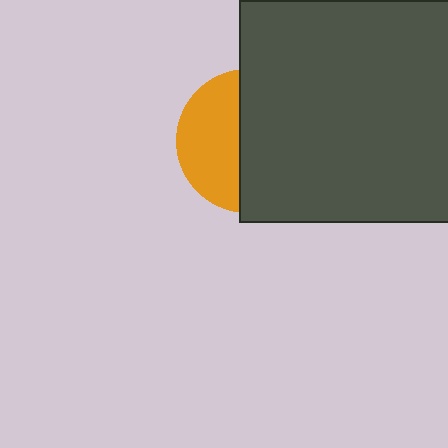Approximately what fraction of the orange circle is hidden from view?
Roughly 57% of the orange circle is hidden behind the dark gray square.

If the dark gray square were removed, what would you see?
You would see the complete orange circle.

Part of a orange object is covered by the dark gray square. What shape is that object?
It is a circle.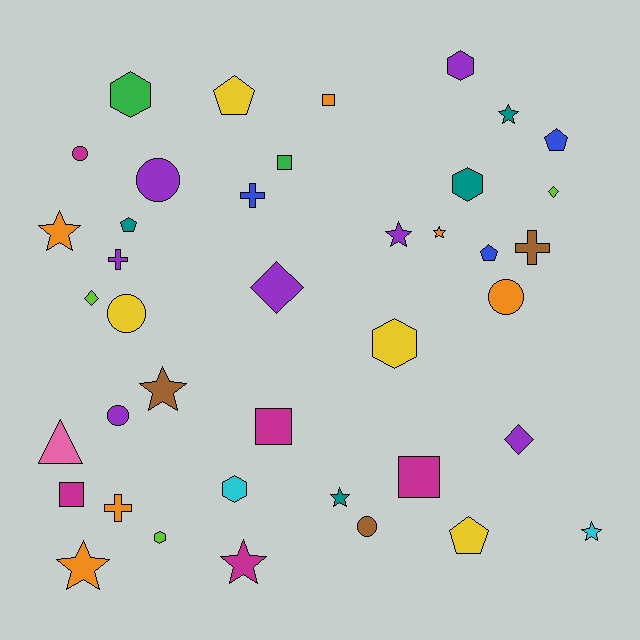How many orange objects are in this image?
There are 6 orange objects.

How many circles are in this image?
There are 6 circles.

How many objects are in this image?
There are 40 objects.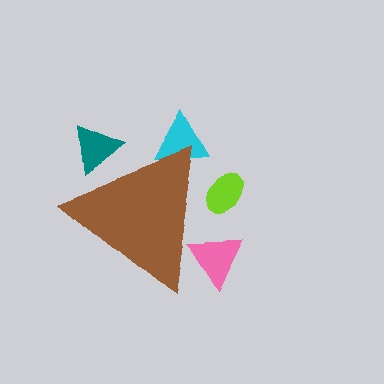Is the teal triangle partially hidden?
Yes, the teal triangle is partially hidden behind the brown triangle.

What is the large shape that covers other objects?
A brown triangle.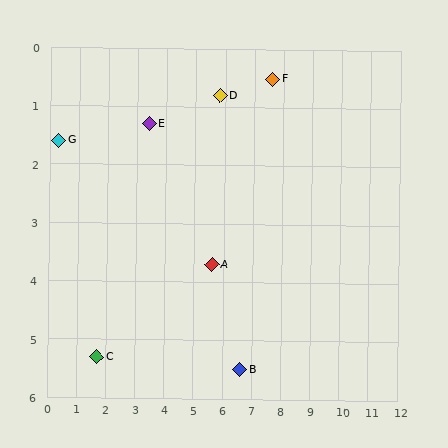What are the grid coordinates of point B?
Point B is at approximately (6.6, 5.5).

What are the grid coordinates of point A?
Point A is at approximately (5.6, 3.7).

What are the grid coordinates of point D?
Point D is at approximately (5.8, 0.8).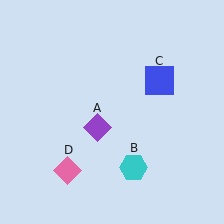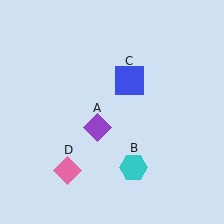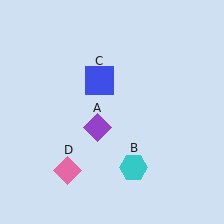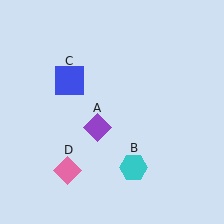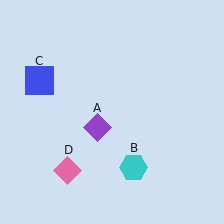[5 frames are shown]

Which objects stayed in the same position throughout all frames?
Purple diamond (object A) and cyan hexagon (object B) and pink diamond (object D) remained stationary.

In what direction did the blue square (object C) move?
The blue square (object C) moved left.